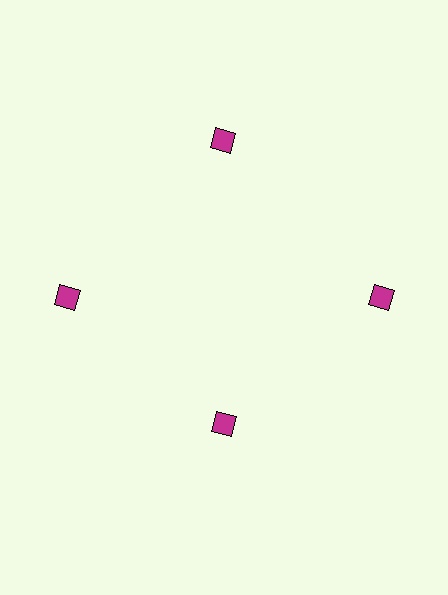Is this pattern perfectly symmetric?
No. The 4 magenta squares are arranged in a ring, but one element near the 6 o'clock position is pulled inward toward the center, breaking the 4-fold rotational symmetry.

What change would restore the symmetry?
The symmetry would be restored by moving it outward, back onto the ring so that all 4 squares sit at equal angles and equal distance from the center.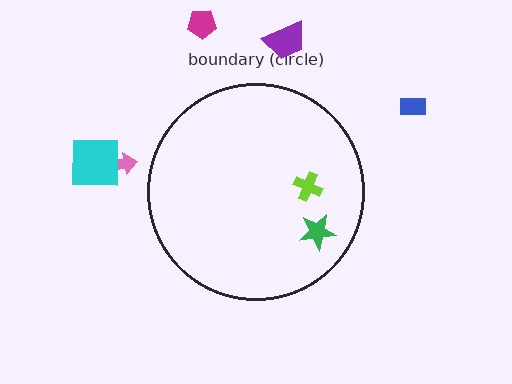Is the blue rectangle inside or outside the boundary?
Outside.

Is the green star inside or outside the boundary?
Inside.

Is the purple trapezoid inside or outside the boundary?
Outside.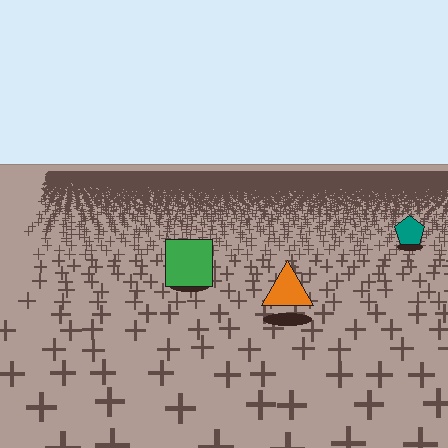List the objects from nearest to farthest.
From nearest to farthest: the orange triangle, the green square, the teal pentagon.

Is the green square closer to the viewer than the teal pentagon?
Yes. The green square is closer — you can tell from the texture gradient: the ground texture is coarser near it.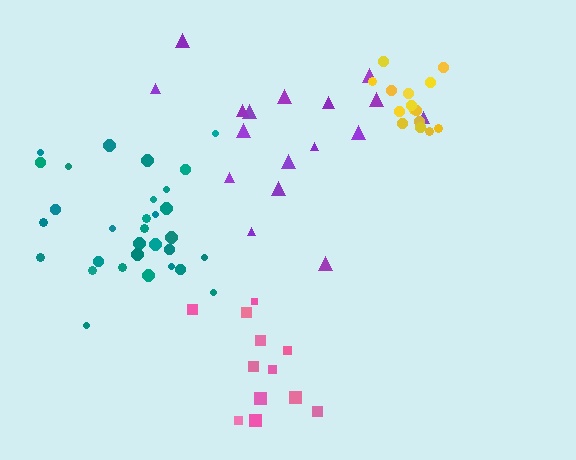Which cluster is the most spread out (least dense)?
Pink.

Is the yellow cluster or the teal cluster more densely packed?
Yellow.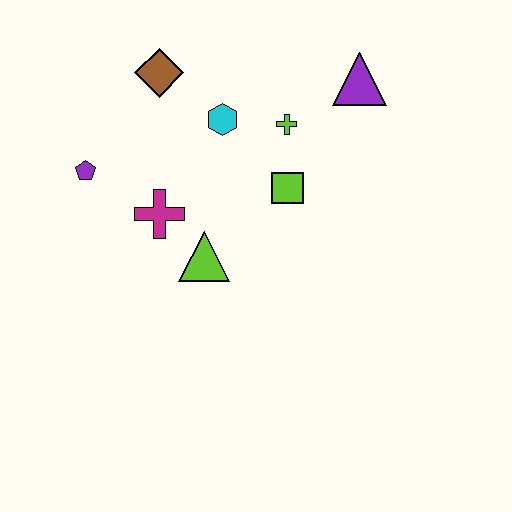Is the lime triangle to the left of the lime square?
Yes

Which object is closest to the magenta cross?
The lime triangle is closest to the magenta cross.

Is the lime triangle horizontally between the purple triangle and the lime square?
No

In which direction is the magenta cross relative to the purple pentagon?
The magenta cross is to the right of the purple pentagon.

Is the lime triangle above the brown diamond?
No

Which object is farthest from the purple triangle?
The purple pentagon is farthest from the purple triangle.